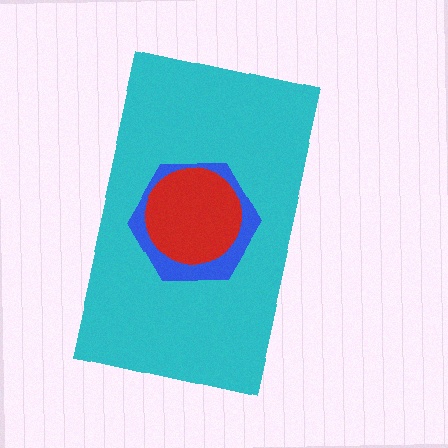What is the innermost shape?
The red circle.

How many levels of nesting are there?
3.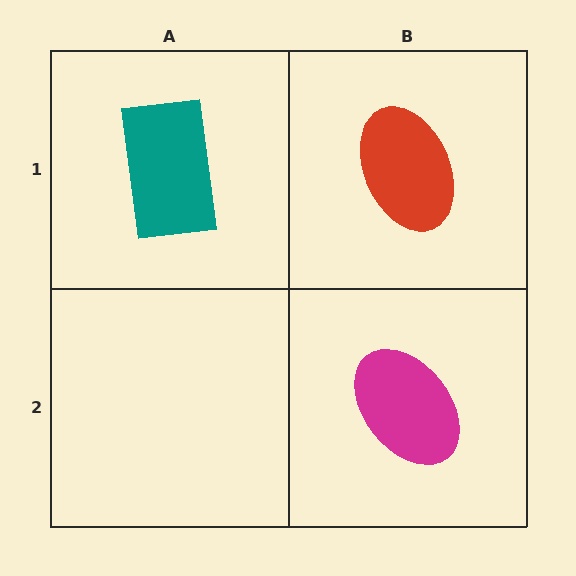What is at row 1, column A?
A teal rectangle.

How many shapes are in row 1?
2 shapes.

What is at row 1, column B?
A red ellipse.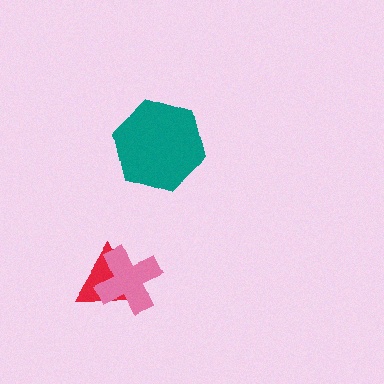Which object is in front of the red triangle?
The pink cross is in front of the red triangle.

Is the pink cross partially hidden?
No, no other shape covers it.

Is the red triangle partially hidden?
Yes, it is partially covered by another shape.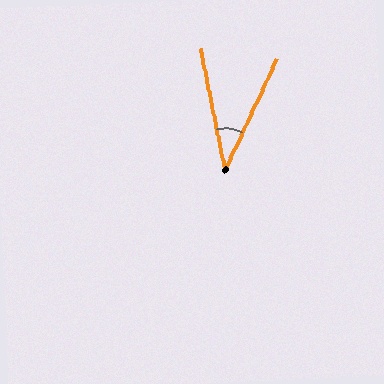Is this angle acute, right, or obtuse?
It is acute.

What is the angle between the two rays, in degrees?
Approximately 36 degrees.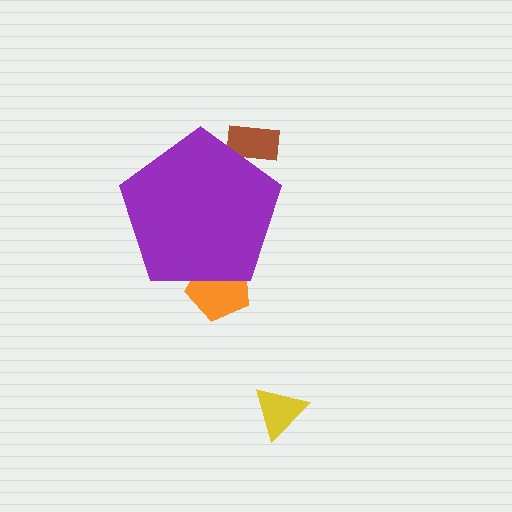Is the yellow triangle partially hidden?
No, the yellow triangle is fully visible.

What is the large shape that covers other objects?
A purple pentagon.